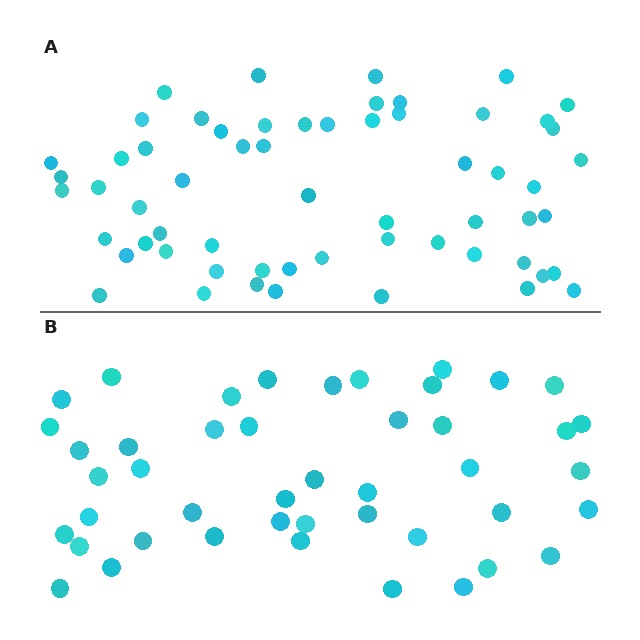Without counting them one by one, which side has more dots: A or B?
Region A (the top region) has more dots.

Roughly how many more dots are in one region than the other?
Region A has approximately 15 more dots than region B.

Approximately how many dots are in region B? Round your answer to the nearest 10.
About 40 dots. (The exact count is 45, which rounds to 40.)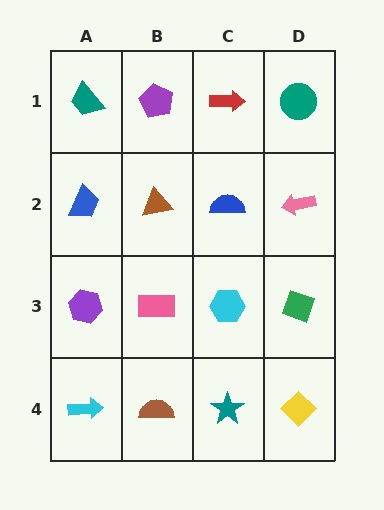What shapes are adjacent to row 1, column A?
A blue trapezoid (row 2, column A), a purple pentagon (row 1, column B).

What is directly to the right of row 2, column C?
A pink arrow.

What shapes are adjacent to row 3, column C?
A blue semicircle (row 2, column C), a teal star (row 4, column C), a pink rectangle (row 3, column B), a green diamond (row 3, column D).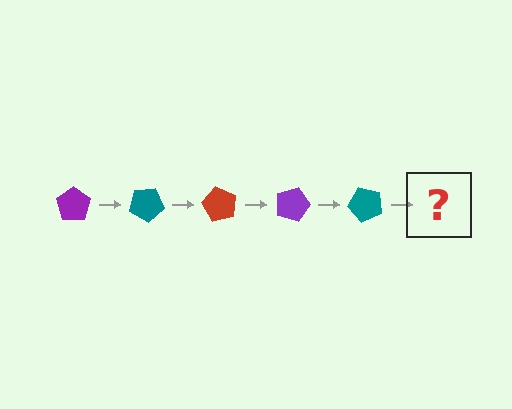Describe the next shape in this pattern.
It should be a red pentagon, rotated 150 degrees from the start.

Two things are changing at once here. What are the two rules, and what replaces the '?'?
The two rules are that it rotates 30 degrees each step and the color cycles through purple, teal, and red. The '?' should be a red pentagon, rotated 150 degrees from the start.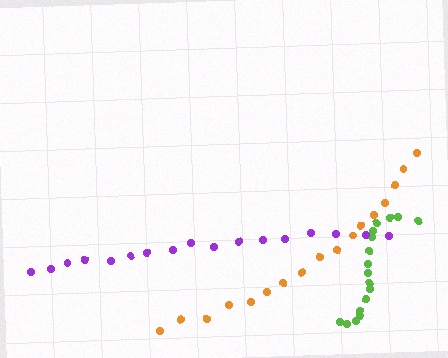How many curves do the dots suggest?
There are 3 distinct paths.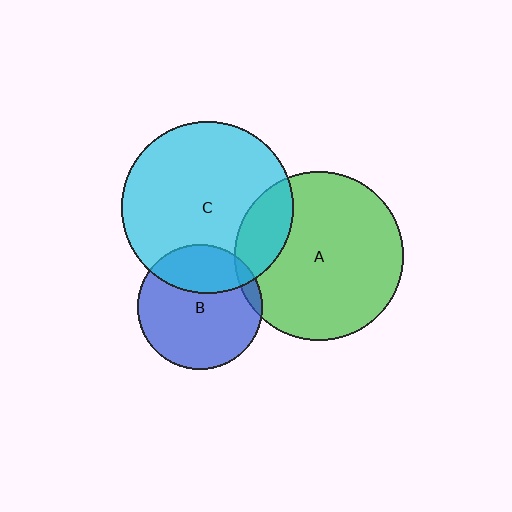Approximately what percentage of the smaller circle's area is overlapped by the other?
Approximately 20%.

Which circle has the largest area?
Circle C (cyan).